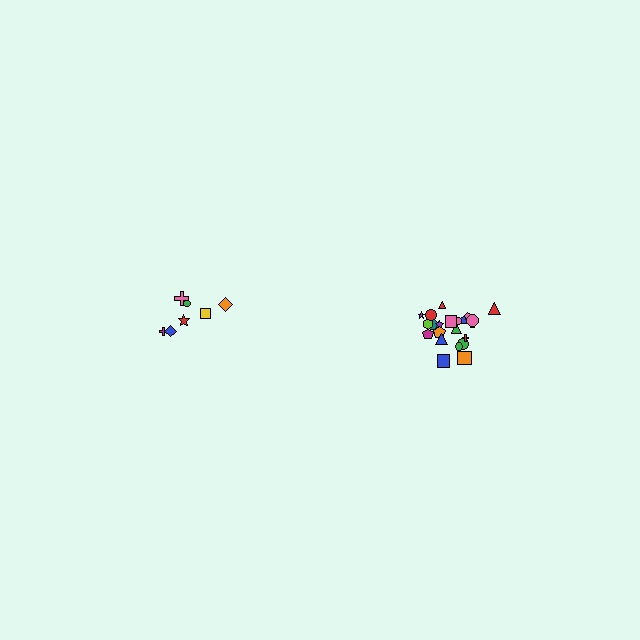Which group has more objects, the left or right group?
The right group.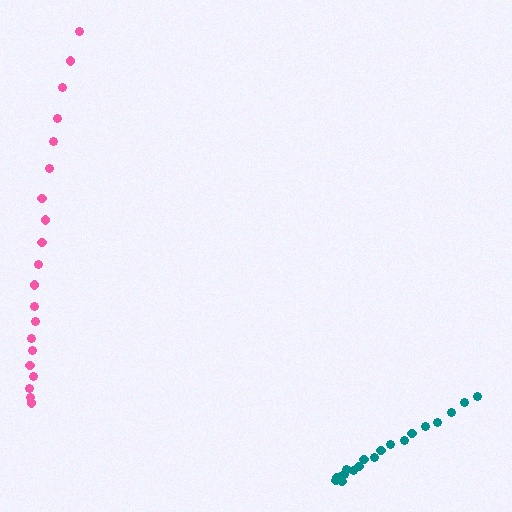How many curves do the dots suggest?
There are 2 distinct paths.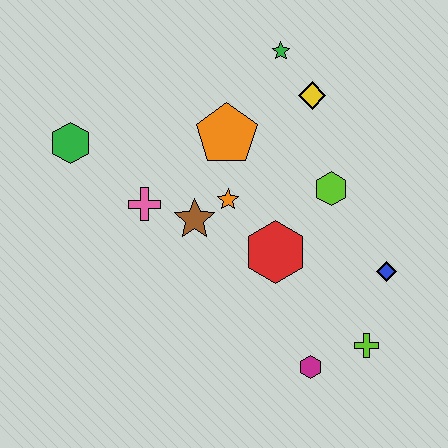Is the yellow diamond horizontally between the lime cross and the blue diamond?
No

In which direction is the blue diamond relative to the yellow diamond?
The blue diamond is below the yellow diamond.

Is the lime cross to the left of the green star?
No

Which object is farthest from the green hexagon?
The lime cross is farthest from the green hexagon.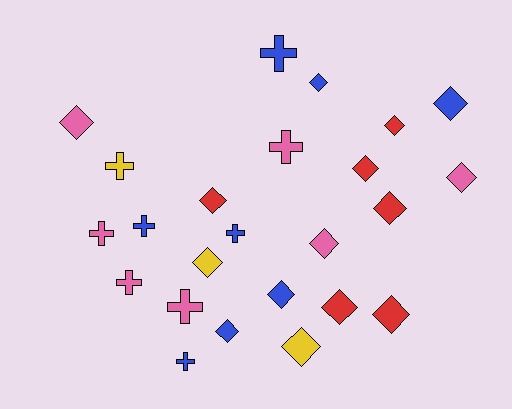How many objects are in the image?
There are 24 objects.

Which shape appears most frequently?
Diamond, with 15 objects.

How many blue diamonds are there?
There are 4 blue diamonds.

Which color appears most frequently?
Blue, with 8 objects.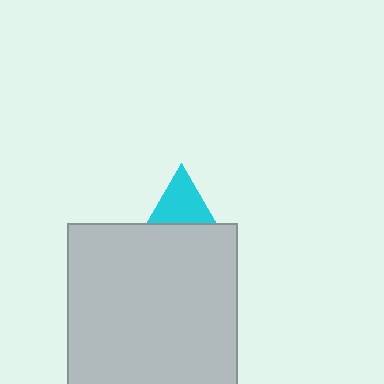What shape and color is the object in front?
The object in front is a light gray rectangle.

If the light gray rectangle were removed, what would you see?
You would see the complete cyan triangle.